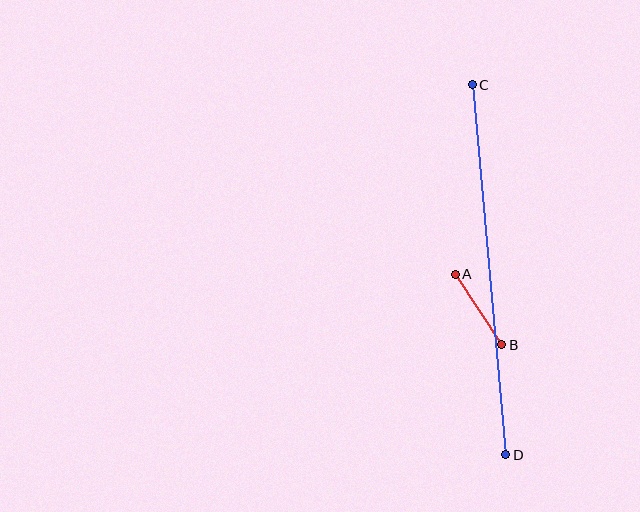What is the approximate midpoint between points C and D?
The midpoint is at approximately (489, 270) pixels.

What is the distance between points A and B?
The distance is approximately 84 pixels.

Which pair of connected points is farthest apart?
Points C and D are farthest apart.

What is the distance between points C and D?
The distance is approximately 371 pixels.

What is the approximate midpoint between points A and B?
The midpoint is at approximately (478, 310) pixels.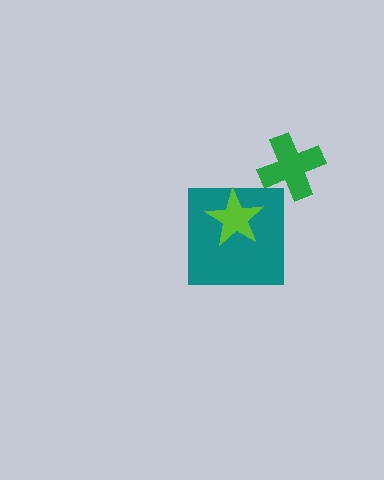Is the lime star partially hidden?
No, no other shape covers it.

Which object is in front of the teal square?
The lime star is in front of the teal square.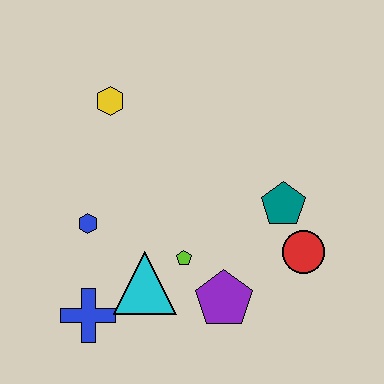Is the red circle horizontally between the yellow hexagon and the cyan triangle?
No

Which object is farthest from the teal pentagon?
The blue cross is farthest from the teal pentagon.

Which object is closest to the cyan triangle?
The lime pentagon is closest to the cyan triangle.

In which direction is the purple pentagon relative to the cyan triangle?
The purple pentagon is to the right of the cyan triangle.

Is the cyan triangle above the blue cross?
Yes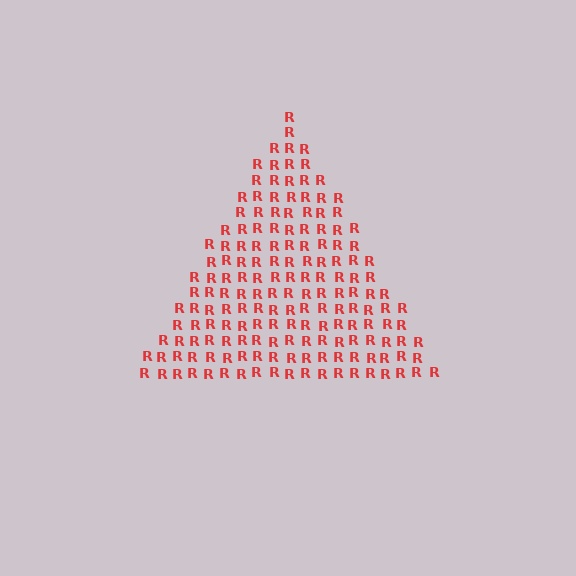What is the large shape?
The large shape is a triangle.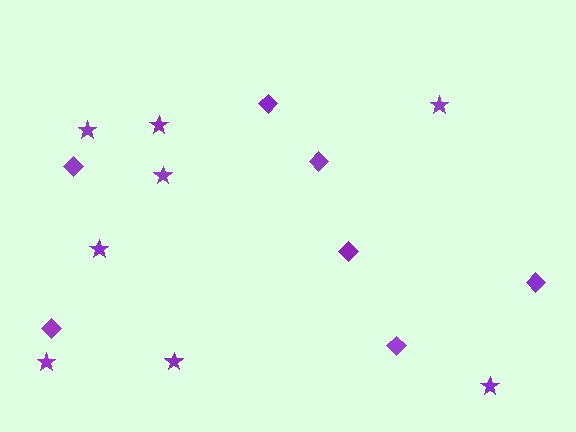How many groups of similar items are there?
There are 2 groups: one group of stars (8) and one group of diamonds (7).